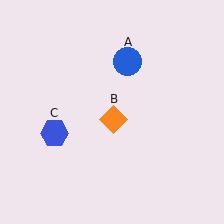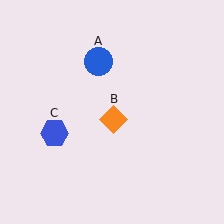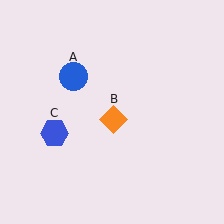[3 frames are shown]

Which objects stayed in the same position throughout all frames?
Orange diamond (object B) and blue hexagon (object C) remained stationary.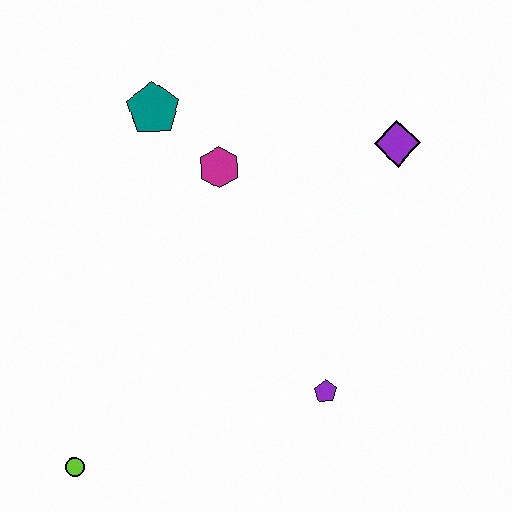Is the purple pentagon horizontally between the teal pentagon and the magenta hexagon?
No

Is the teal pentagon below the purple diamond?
No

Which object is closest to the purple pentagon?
The magenta hexagon is closest to the purple pentagon.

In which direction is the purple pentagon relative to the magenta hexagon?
The purple pentagon is below the magenta hexagon.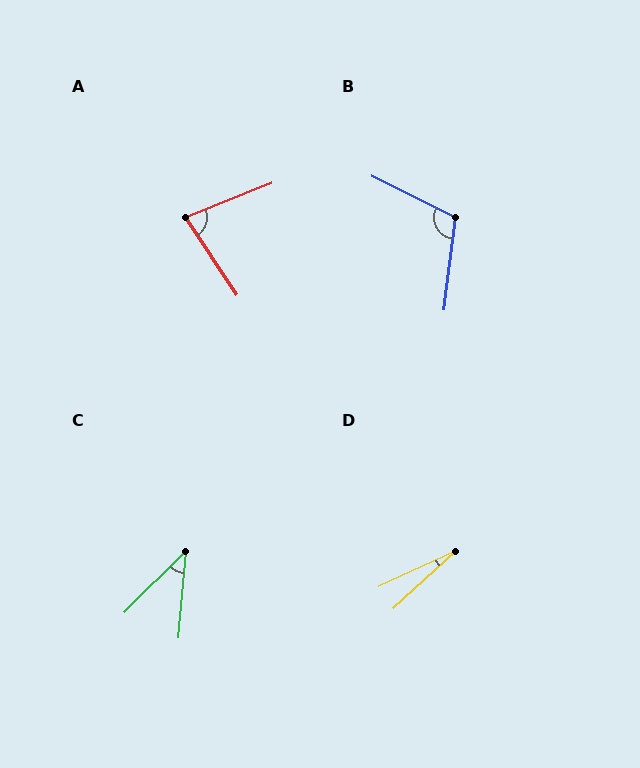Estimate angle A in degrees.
Approximately 78 degrees.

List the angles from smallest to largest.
D (17°), C (40°), A (78°), B (110°).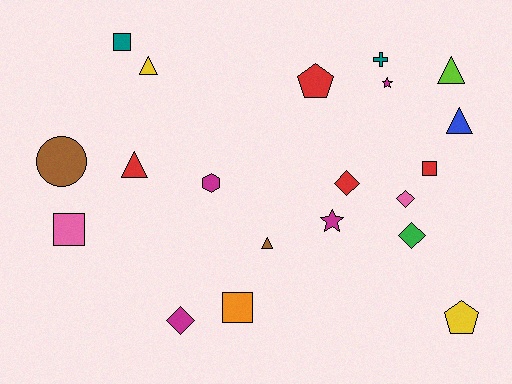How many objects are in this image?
There are 20 objects.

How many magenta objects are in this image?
There are 4 magenta objects.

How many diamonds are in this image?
There are 4 diamonds.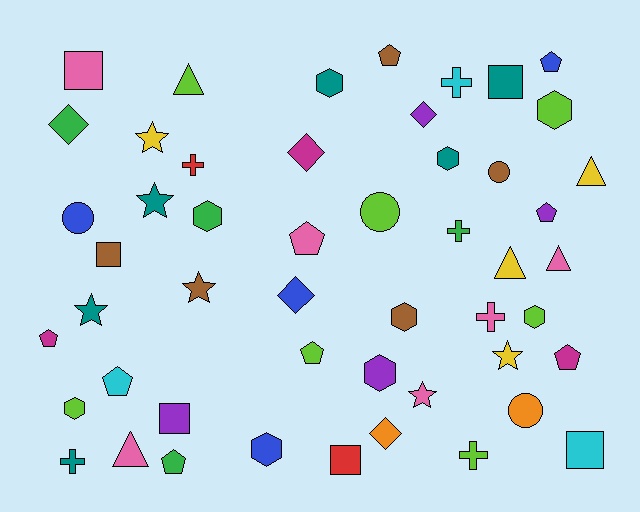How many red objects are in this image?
There are 2 red objects.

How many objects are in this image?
There are 50 objects.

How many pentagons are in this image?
There are 9 pentagons.